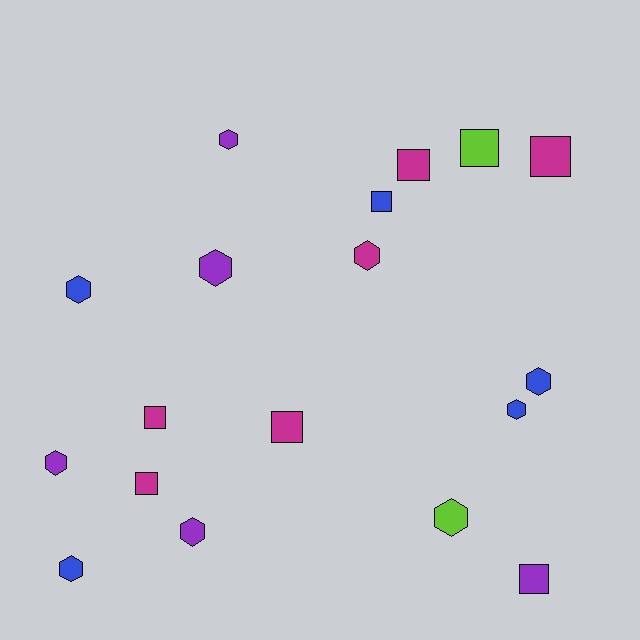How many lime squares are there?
There is 1 lime square.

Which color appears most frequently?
Magenta, with 6 objects.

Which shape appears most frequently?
Hexagon, with 10 objects.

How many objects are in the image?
There are 18 objects.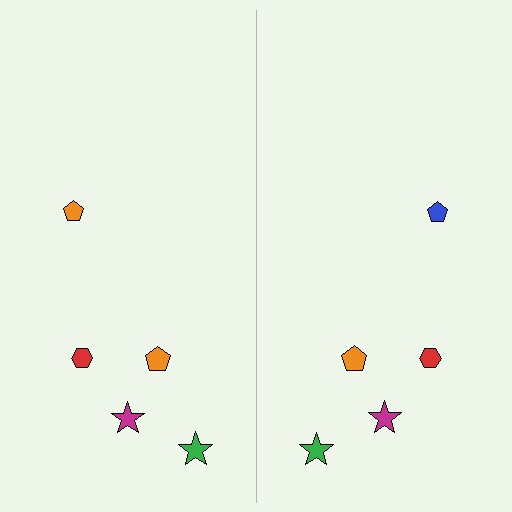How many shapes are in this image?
There are 10 shapes in this image.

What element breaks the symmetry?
The blue pentagon on the right side breaks the symmetry — its mirror counterpart is orange.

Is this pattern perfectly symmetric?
No, the pattern is not perfectly symmetric. The blue pentagon on the right side breaks the symmetry — its mirror counterpart is orange.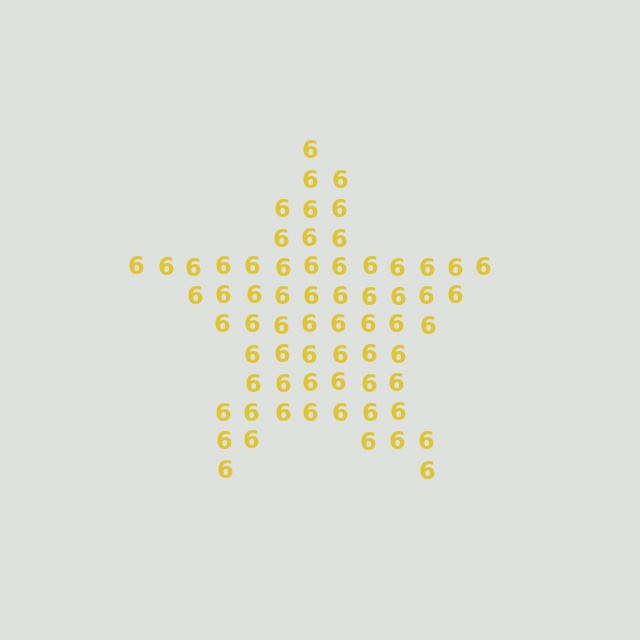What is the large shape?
The large shape is a star.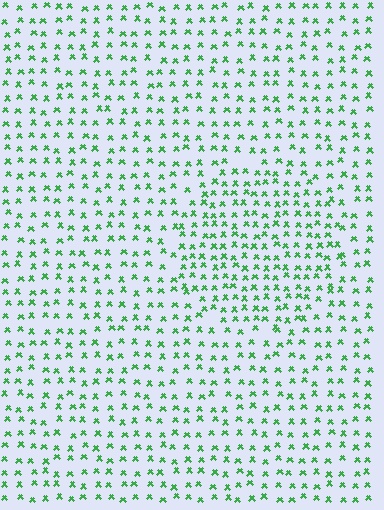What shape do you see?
I see a circle.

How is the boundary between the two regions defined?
The boundary is defined by a change in element density (approximately 1.5x ratio). All elements are the same color, size, and shape.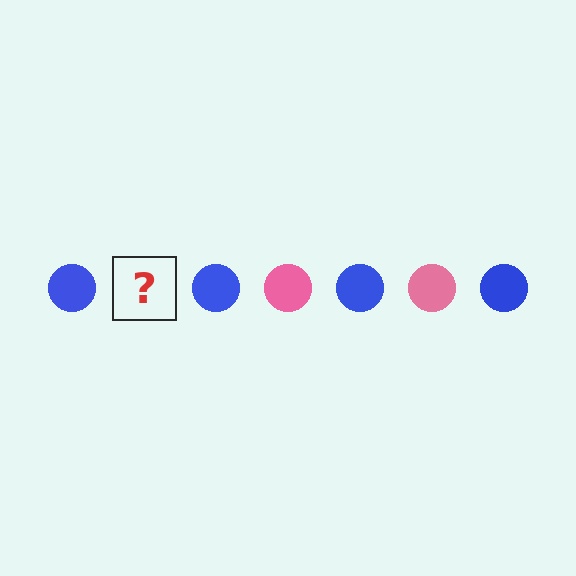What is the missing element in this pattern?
The missing element is a pink circle.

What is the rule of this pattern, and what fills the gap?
The rule is that the pattern cycles through blue, pink circles. The gap should be filled with a pink circle.